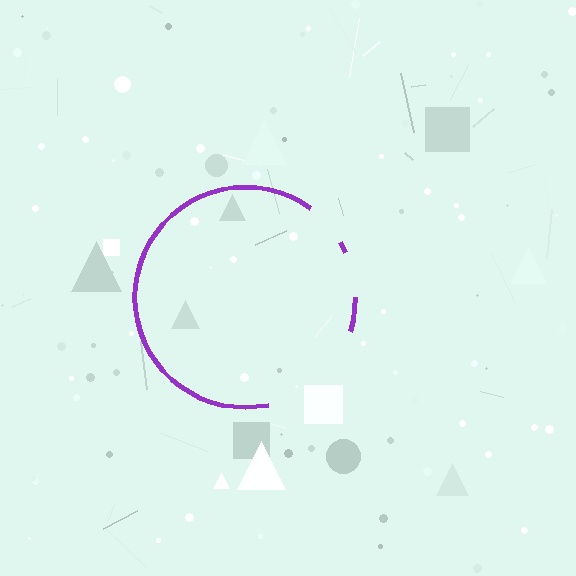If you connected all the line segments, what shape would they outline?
They would outline a circle.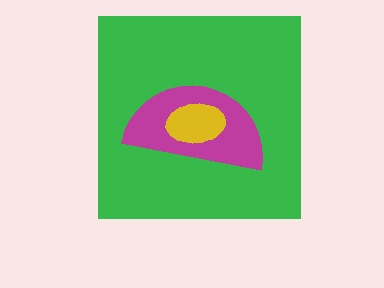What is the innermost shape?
The yellow ellipse.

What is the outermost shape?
The green square.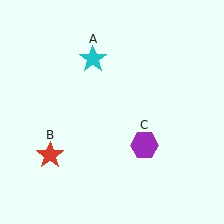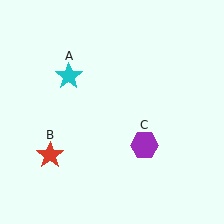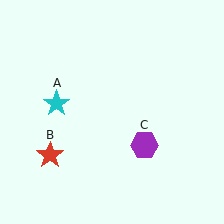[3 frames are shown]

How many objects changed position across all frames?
1 object changed position: cyan star (object A).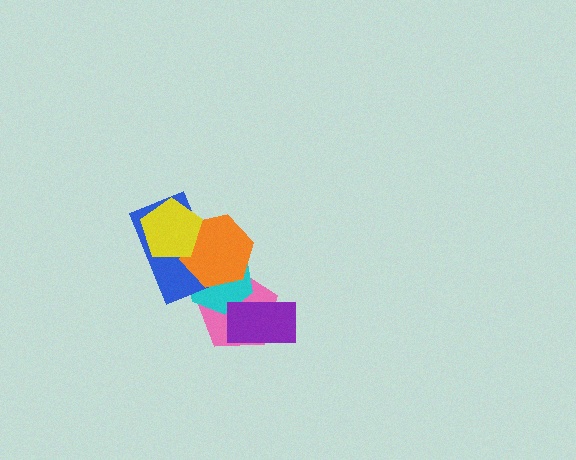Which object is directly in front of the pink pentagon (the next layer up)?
The cyan hexagon is directly in front of the pink pentagon.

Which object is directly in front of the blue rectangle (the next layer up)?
The orange hexagon is directly in front of the blue rectangle.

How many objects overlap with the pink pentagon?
3 objects overlap with the pink pentagon.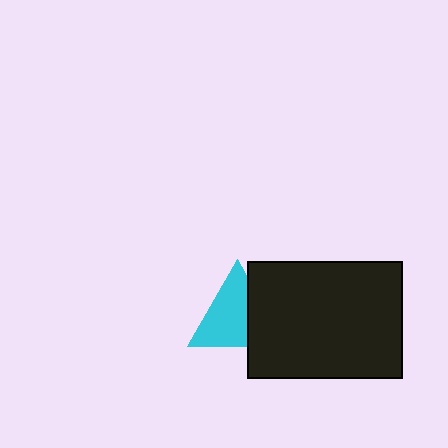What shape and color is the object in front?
The object in front is a black rectangle.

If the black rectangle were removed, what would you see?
You would see the complete cyan triangle.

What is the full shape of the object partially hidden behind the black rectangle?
The partially hidden object is a cyan triangle.